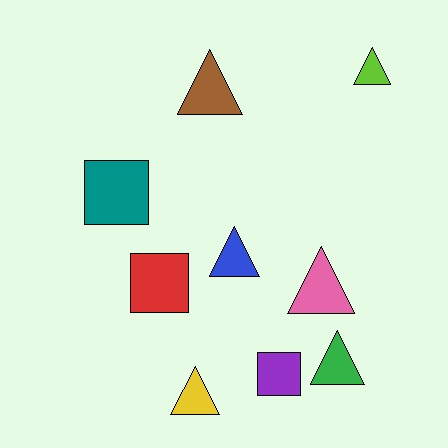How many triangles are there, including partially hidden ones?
There are 6 triangles.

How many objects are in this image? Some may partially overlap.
There are 9 objects.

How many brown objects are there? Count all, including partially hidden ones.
There is 1 brown object.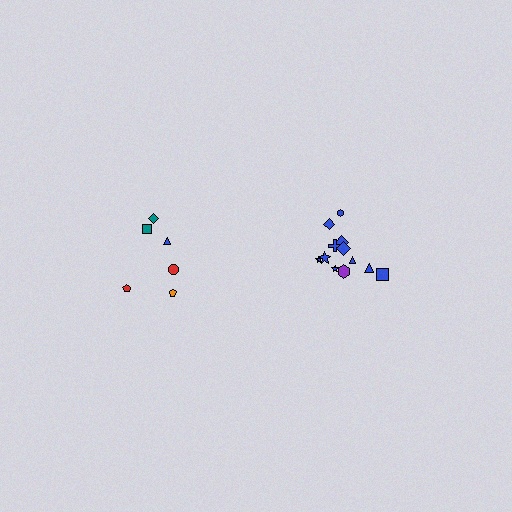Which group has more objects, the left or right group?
The right group.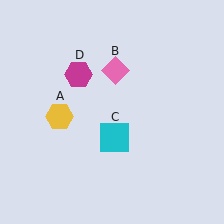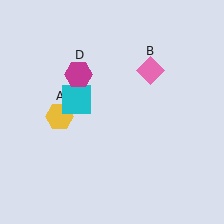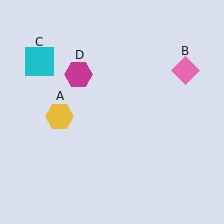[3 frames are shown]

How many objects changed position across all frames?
2 objects changed position: pink diamond (object B), cyan square (object C).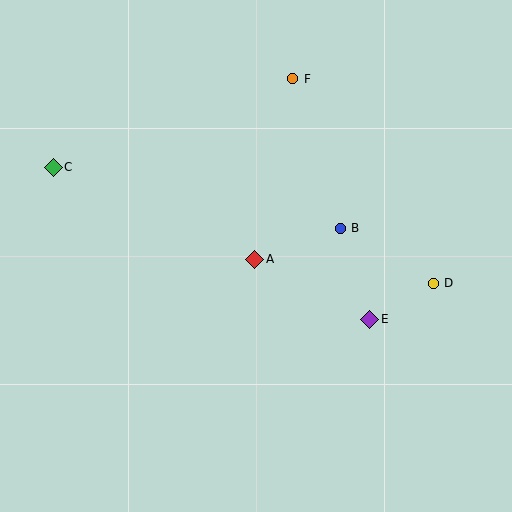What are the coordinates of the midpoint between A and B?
The midpoint between A and B is at (298, 244).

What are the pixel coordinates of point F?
Point F is at (293, 79).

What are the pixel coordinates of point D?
Point D is at (433, 283).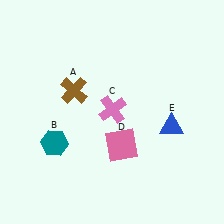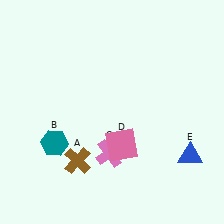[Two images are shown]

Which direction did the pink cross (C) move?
The pink cross (C) moved down.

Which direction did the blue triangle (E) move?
The blue triangle (E) moved down.